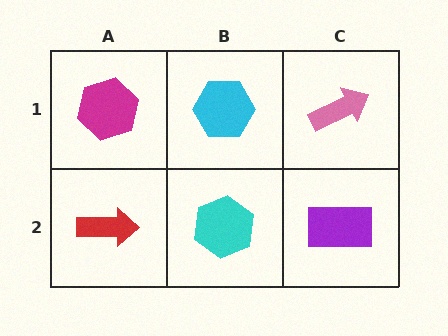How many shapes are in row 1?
3 shapes.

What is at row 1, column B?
A cyan hexagon.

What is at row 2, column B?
A cyan hexagon.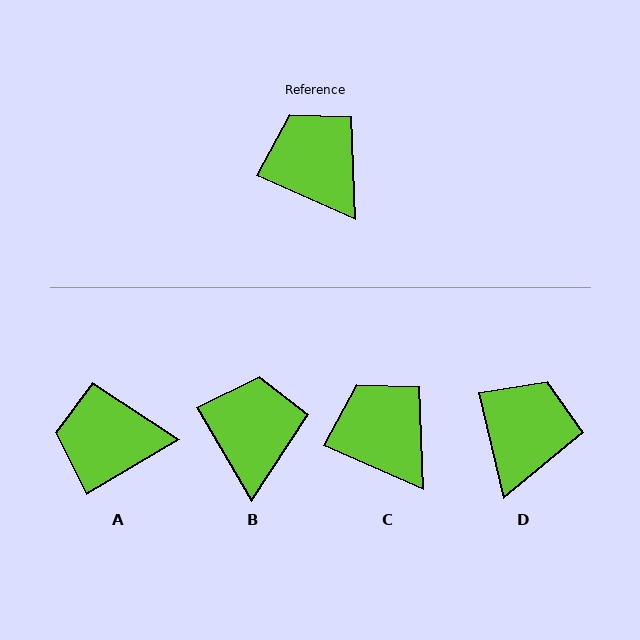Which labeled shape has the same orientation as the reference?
C.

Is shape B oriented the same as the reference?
No, it is off by about 36 degrees.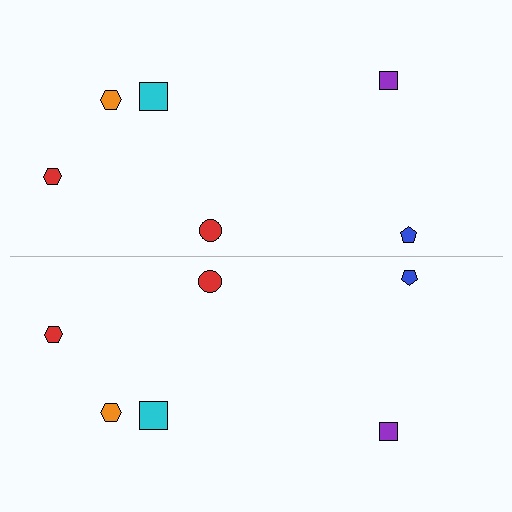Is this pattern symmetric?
Yes, this pattern has bilateral (reflection) symmetry.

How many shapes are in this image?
There are 12 shapes in this image.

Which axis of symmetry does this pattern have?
The pattern has a horizontal axis of symmetry running through the center of the image.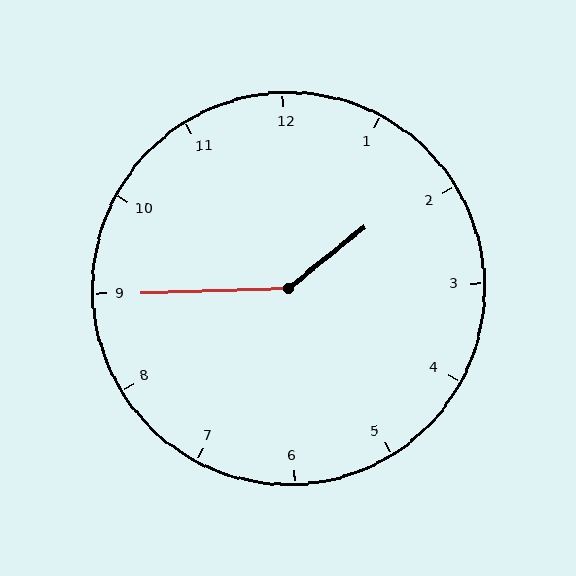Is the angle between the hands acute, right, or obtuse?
It is obtuse.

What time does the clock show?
1:45.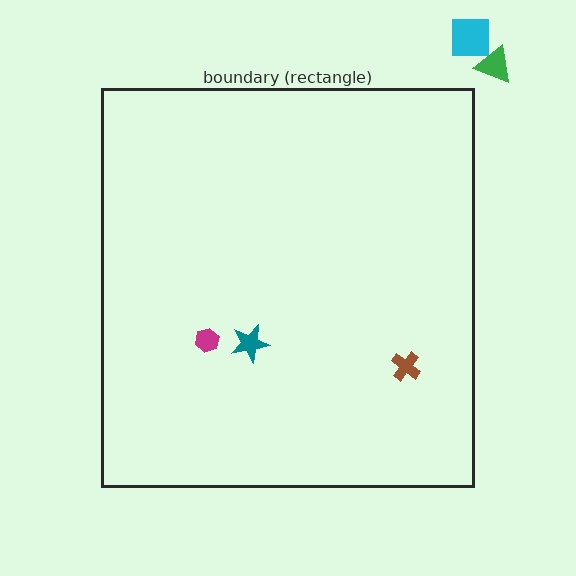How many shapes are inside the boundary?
3 inside, 2 outside.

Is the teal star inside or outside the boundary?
Inside.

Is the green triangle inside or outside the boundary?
Outside.